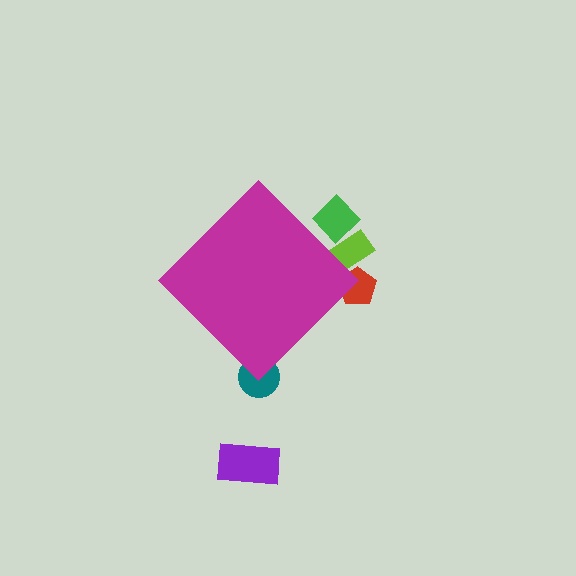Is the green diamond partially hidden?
Yes, the green diamond is partially hidden behind the magenta diamond.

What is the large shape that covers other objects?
A magenta diamond.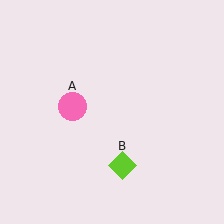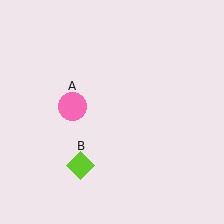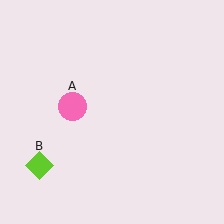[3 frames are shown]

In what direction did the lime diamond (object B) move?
The lime diamond (object B) moved left.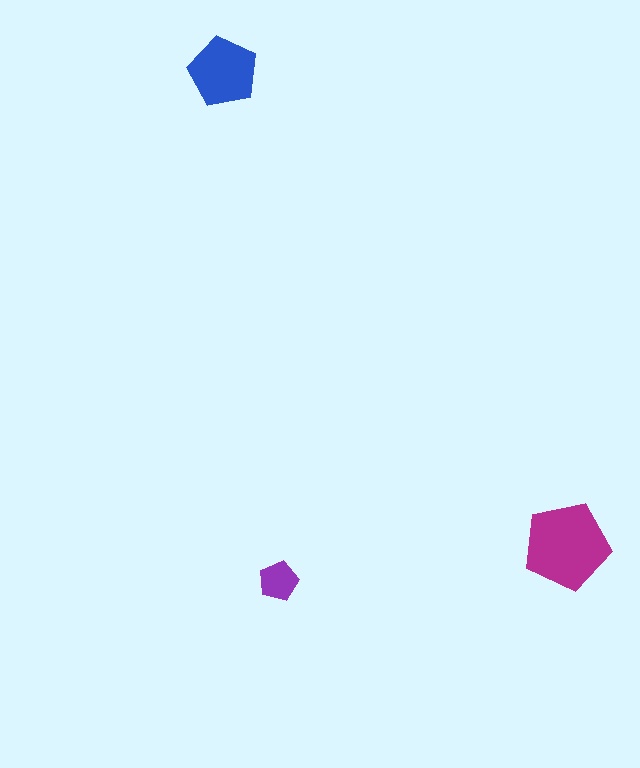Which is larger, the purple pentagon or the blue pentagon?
The blue one.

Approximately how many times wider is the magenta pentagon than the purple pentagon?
About 2 times wider.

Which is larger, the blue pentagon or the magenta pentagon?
The magenta one.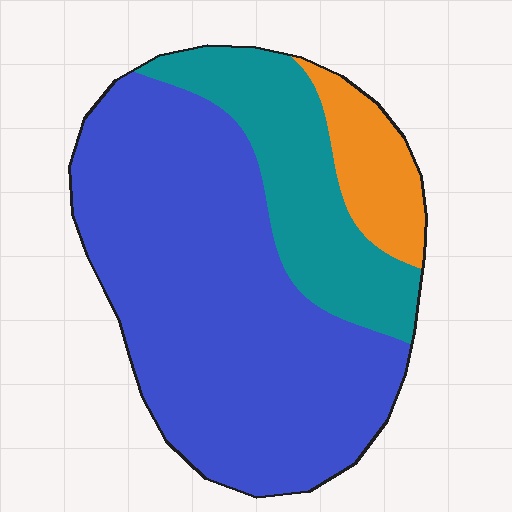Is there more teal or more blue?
Blue.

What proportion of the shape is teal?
Teal covers about 25% of the shape.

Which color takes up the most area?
Blue, at roughly 65%.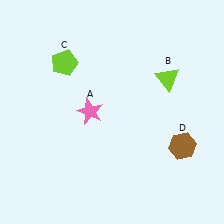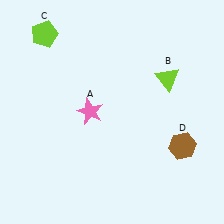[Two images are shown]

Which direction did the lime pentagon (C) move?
The lime pentagon (C) moved up.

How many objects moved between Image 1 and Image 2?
1 object moved between the two images.